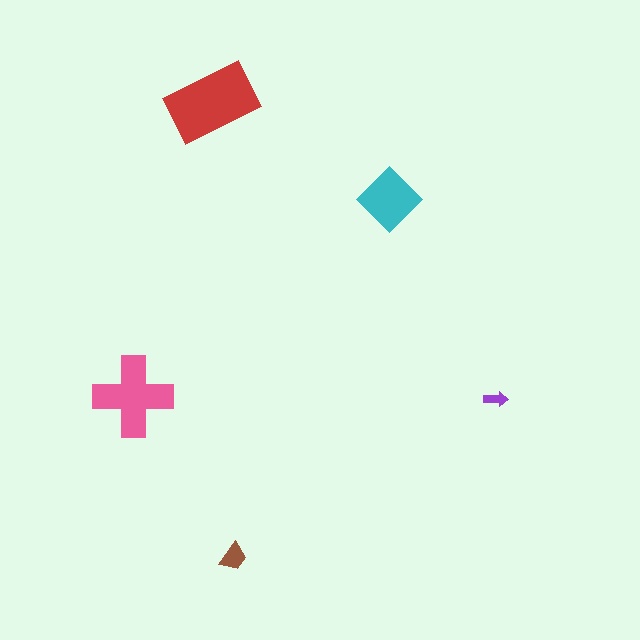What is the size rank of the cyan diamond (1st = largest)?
3rd.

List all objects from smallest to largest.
The purple arrow, the brown trapezoid, the cyan diamond, the pink cross, the red rectangle.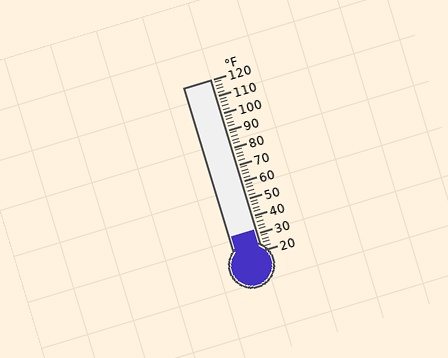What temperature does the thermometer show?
The thermometer shows approximately 32°F.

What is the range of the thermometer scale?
The thermometer scale ranges from 20°F to 120°F.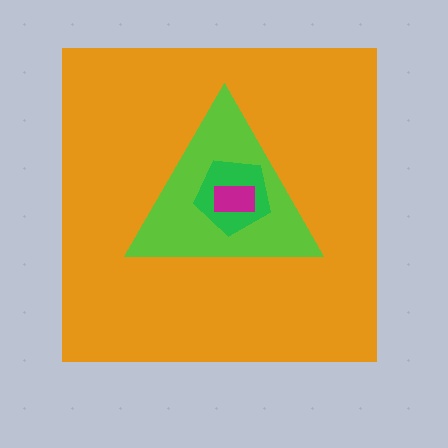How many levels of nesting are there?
4.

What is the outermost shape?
The orange square.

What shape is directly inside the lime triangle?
The green pentagon.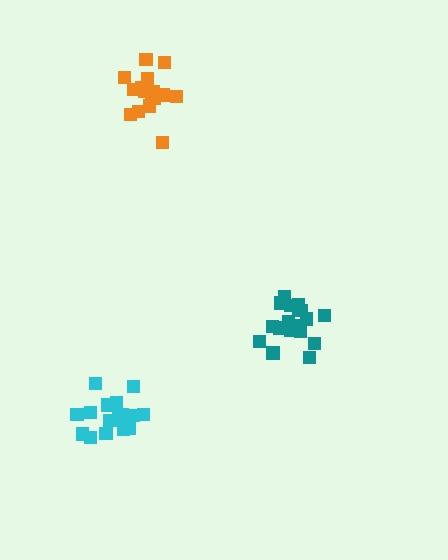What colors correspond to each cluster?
The clusters are colored: orange, teal, cyan.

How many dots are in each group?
Group 1: 16 dots, Group 2: 18 dots, Group 3: 17 dots (51 total).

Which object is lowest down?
The cyan cluster is bottommost.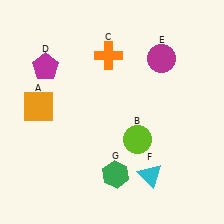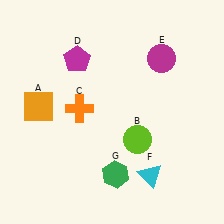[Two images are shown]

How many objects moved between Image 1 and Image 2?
2 objects moved between the two images.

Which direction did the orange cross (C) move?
The orange cross (C) moved down.